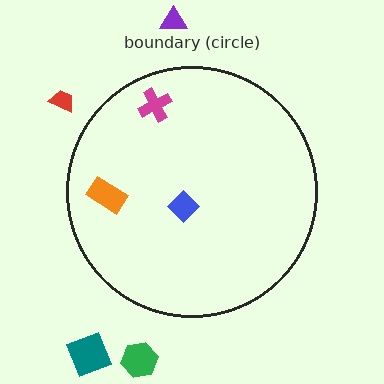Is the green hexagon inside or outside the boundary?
Outside.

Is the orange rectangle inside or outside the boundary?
Inside.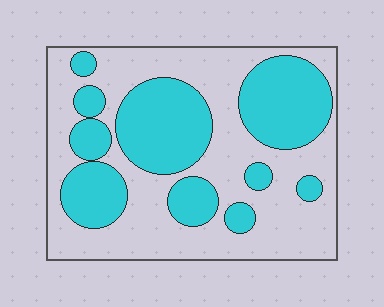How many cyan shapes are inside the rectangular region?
10.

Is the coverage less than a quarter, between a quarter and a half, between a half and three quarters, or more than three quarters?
Between a quarter and a half.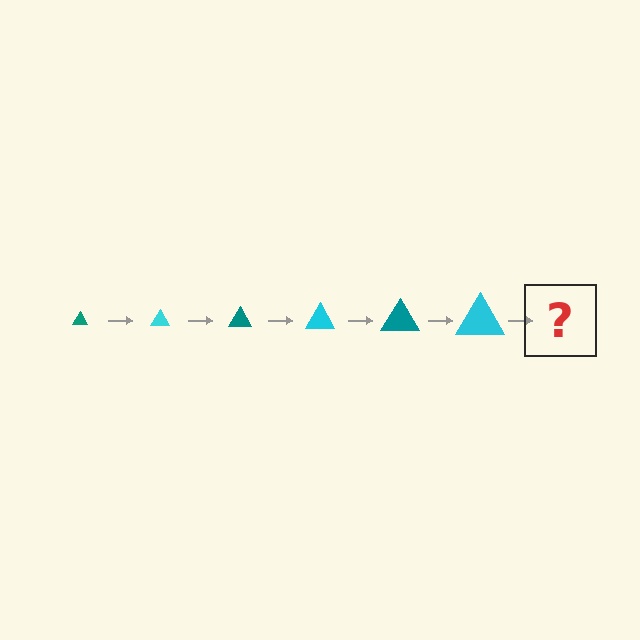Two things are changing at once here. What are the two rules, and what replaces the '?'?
The two rules are that the triangle grows larger each step and the color cycles through teal and cyan. The '?' should be a teal triangle, larger than the previous one.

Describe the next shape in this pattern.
It should be a teal triangle, larger than the previous one.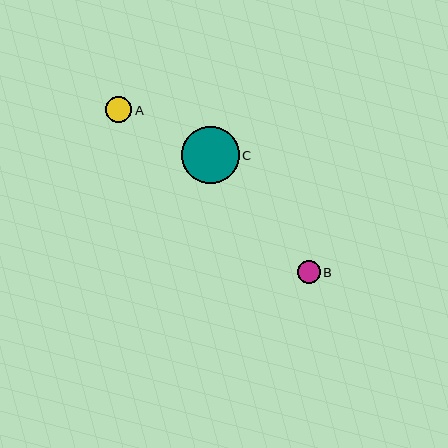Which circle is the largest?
Circle C is the largest with a size of approximately 58 pixels.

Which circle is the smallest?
Circle B is the smallest with a size of approximately 23 pixels.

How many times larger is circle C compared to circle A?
Circle C is approximately 2.2 times the size of circle A.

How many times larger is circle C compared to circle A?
Circle C is approximately 2.2 times the size of circle A.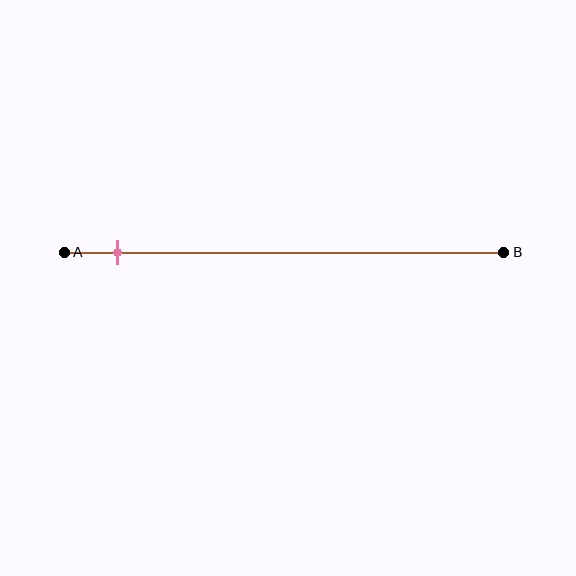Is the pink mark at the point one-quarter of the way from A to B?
No, the mark is at about 10% from A, not at the 25% one-quarter point.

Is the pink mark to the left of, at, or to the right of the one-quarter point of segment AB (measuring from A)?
The pink mark is to the left of the one-quarter point of segment AB.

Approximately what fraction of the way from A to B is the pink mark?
The pink mark is approximately 10% of the way from A to B.